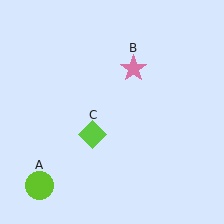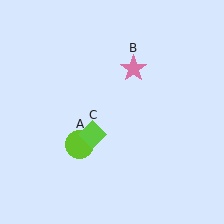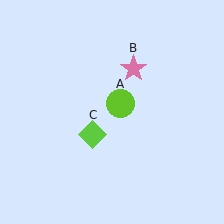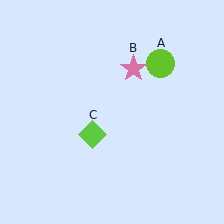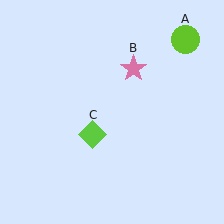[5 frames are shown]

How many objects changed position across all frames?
1 object changed position: lime circle (object A).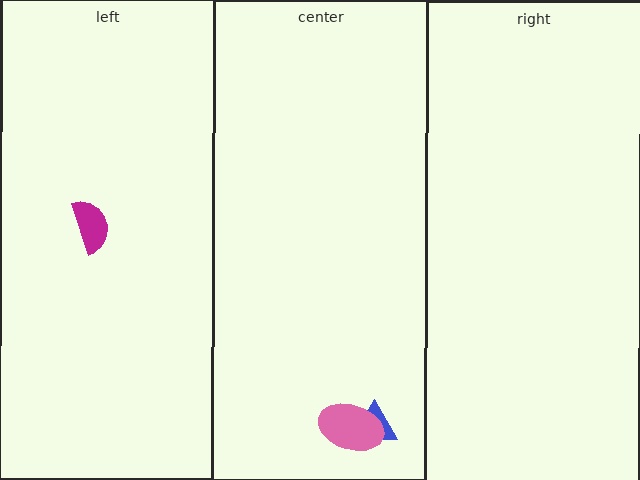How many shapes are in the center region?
2.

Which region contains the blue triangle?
The center region.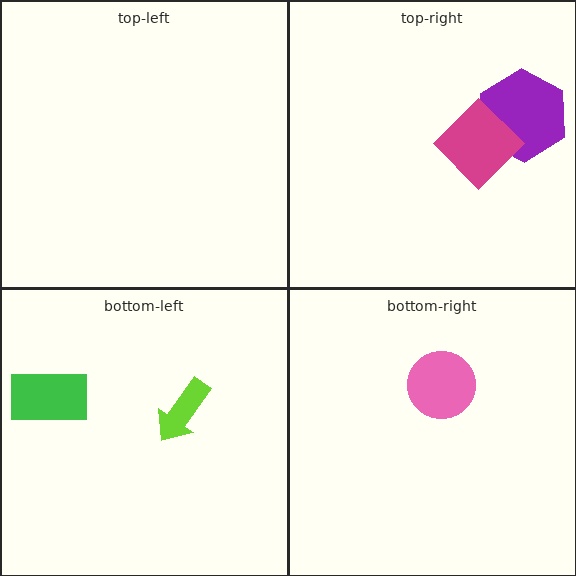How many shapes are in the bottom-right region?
1.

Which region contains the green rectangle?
The bottom-left region.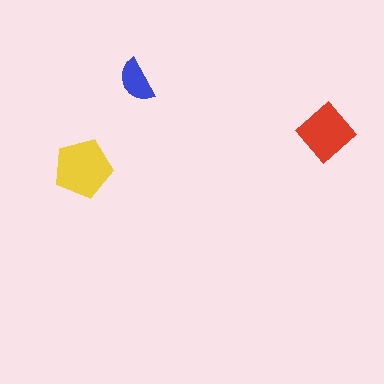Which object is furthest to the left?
The yellow pentagon is leftmost.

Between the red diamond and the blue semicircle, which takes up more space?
The red diamond.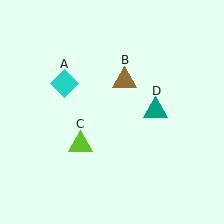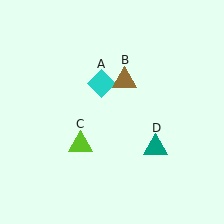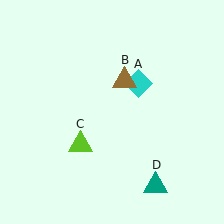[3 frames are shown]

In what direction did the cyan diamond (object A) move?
The cyan diamond (object A) moved right.